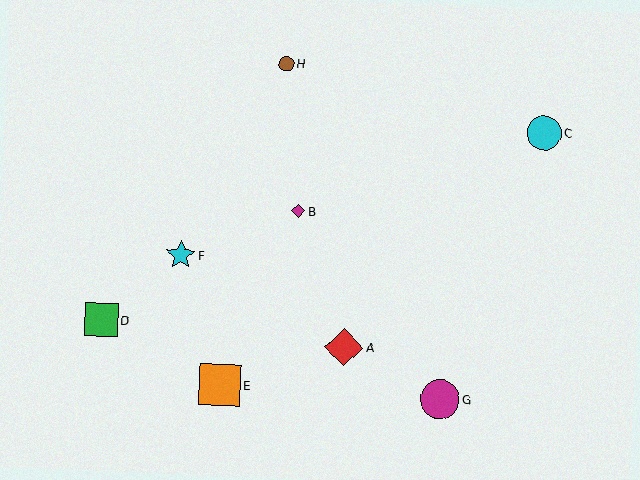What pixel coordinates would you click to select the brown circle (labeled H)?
Click at (287, 64) to select the brown circle H.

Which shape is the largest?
The orange square (labeled E) is the largest.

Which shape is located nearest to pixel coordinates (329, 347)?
The red diamond (labeled A) at (344, 347) is nearest to that location.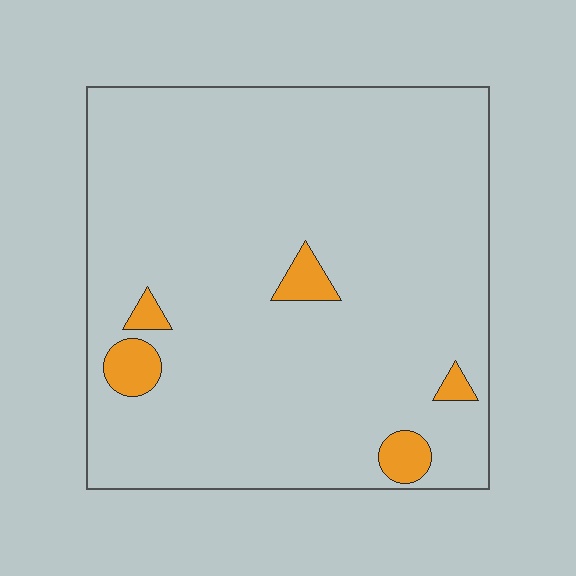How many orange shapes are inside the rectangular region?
5.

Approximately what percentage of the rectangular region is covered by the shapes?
Approximately 5%.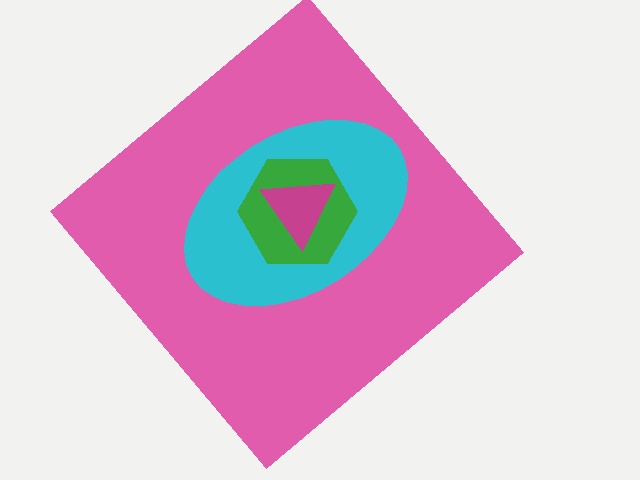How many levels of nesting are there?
4.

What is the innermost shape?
The magenta triangle.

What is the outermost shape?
The pink diamond.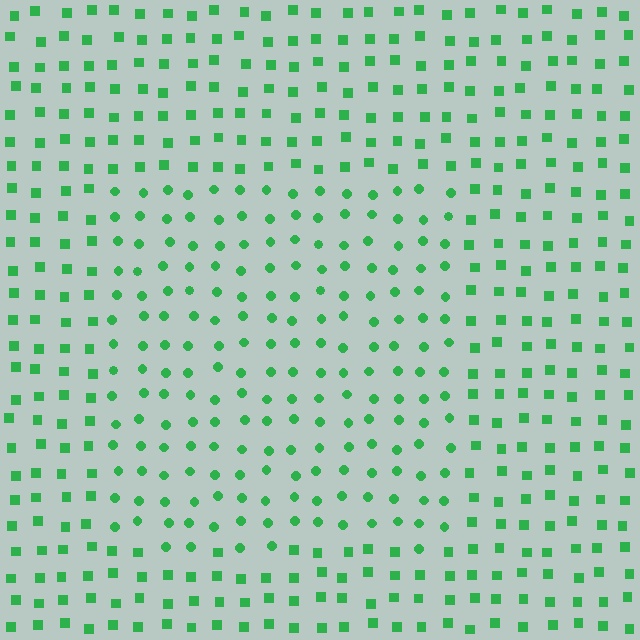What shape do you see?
I see a rectangle.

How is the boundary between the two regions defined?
The boundary is defined by a change in element shape: circles inside vs. squares outside. All elements share the same color and spacing.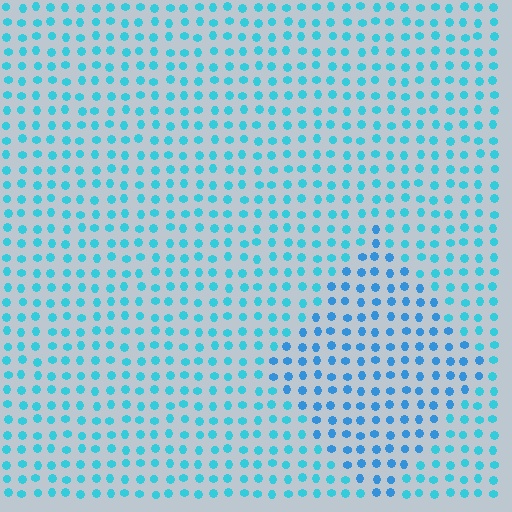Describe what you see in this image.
The image is filled with small cyan elements in a uniform arrangement. A diamond-shaped region is visible where the elements are tinted to a slightly different hue, forming a subtle color boundary.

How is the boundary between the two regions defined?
The boundary is defined purely by a slight shift in hue (about 21 degrees). Spacing, size, and orientation are identical on both sides.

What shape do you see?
I see a diamond.